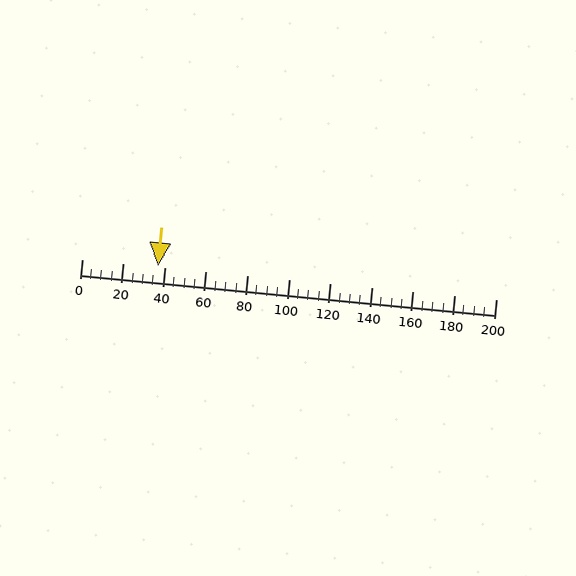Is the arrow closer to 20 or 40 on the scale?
The arrow is closer to 40.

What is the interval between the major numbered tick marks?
The major tick marks are spaced 20 units apart.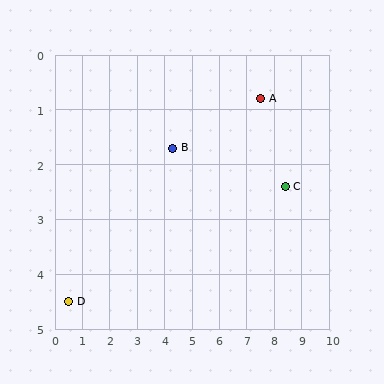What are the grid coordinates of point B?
Point B is at approximately (4.3, 1.7).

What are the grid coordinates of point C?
Point C is at approximately (8.4, 2.4).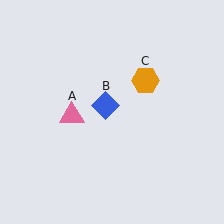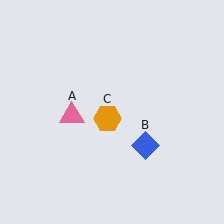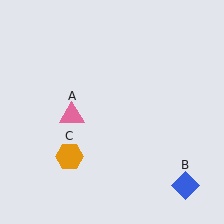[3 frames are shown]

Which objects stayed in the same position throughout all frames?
Pink triangle (object A) remained stationary.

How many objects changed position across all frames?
2 objects changed position: blue diamond (object B), orange hexagon (object C).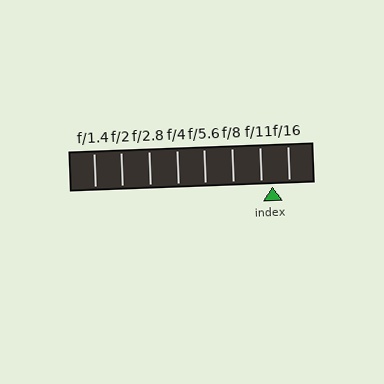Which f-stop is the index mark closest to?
The index mark is closest to f/11.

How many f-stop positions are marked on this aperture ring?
There are 8 f-stop positions marked.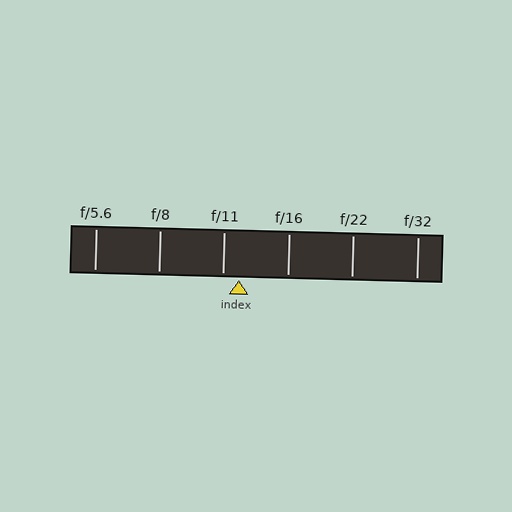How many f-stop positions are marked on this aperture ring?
There are 6 f-stop positions marked.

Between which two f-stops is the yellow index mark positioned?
The index mark is between f/11 and f/16.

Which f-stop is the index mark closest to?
The index mark is closest to f/11.